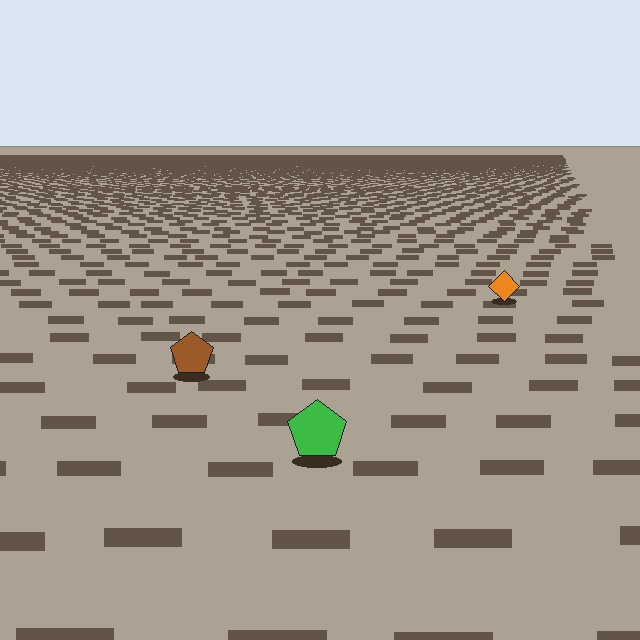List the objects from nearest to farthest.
From nearest to farthest: the green pentagon, the brown pentagon, the orange diamond.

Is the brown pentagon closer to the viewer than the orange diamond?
Yes. The brown pentagon is closer — you can tell from the texture gradient: the ground texture is coarser near it.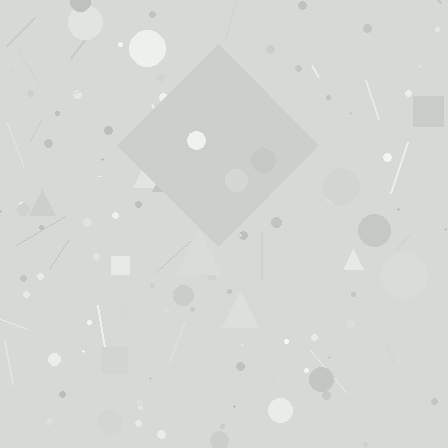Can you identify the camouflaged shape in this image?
The camouflaged shape is a diamond.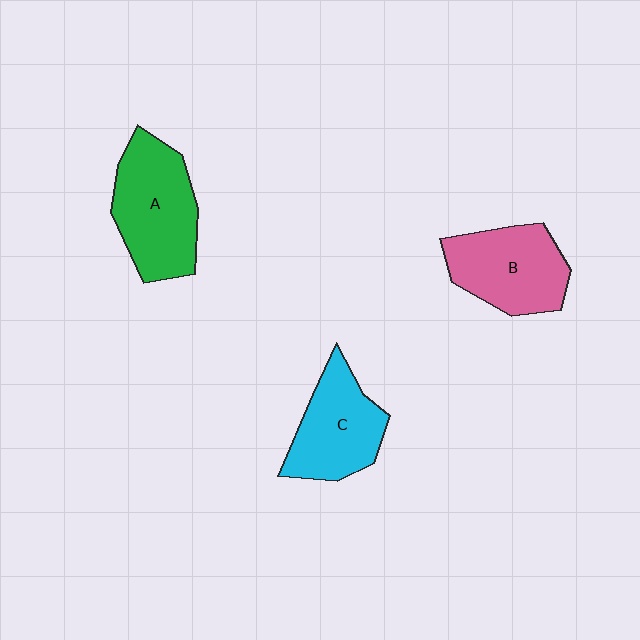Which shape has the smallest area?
Shape C (cyan).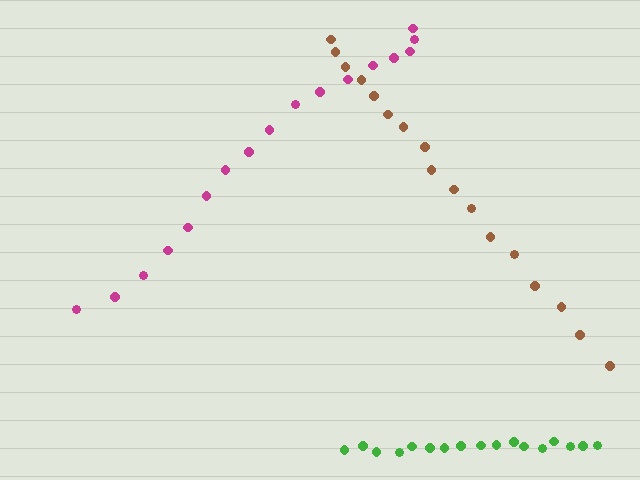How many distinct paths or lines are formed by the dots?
There are 3 distinct paths.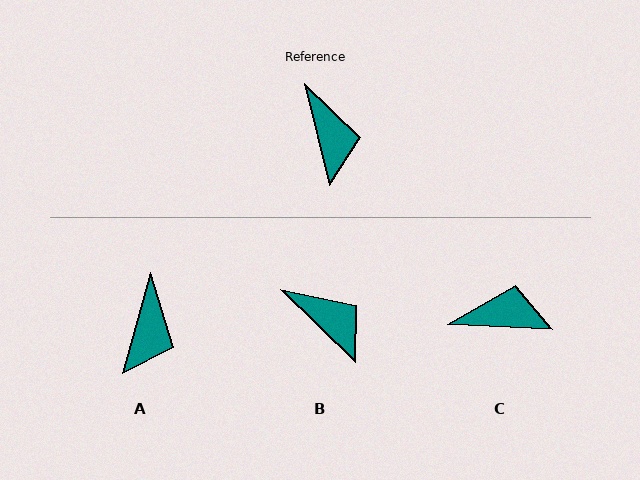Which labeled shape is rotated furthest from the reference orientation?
C, about 73 degrees away.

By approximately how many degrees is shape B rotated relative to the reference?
Approximately 32 degrees counter-clockwise.